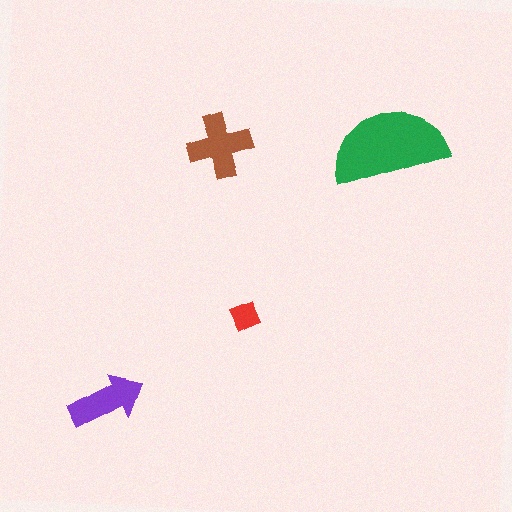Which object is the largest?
The green semicircle.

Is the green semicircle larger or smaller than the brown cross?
Larger.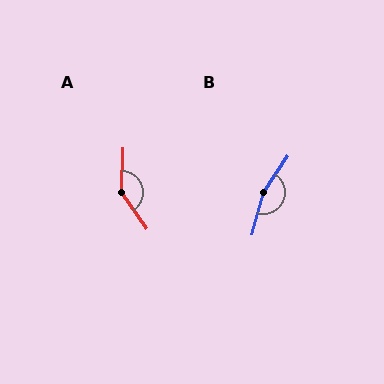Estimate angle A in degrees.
Approximately 143 degrees.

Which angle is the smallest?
A, at approximately 143 degrees.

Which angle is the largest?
B, at approximately 162 degrees.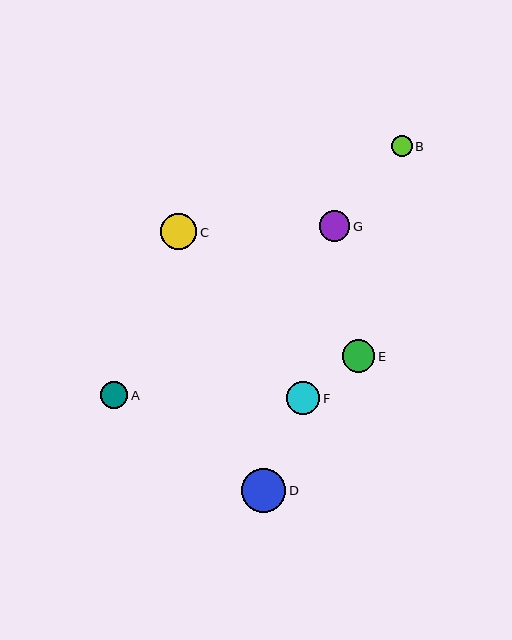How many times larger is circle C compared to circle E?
Circle C is approximately 1.1 times the size of circle E.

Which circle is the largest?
Circle D is the largest with a size of approximately 44 pixels.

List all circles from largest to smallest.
From largest to smallest: D, C, F, E, G, A, B.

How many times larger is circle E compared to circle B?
Circle E is approximately 1.6 times the size of circle B.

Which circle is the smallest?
Circle B is the smallest with a size of approximately 21 pixels.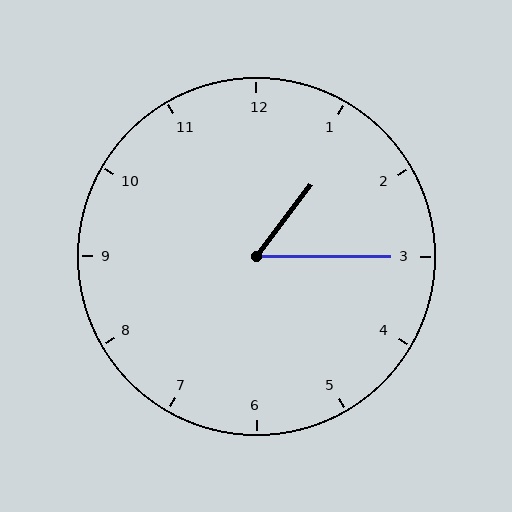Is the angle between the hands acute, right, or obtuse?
It is acute.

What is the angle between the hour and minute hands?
Approximately 52 degrees.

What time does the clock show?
1:15.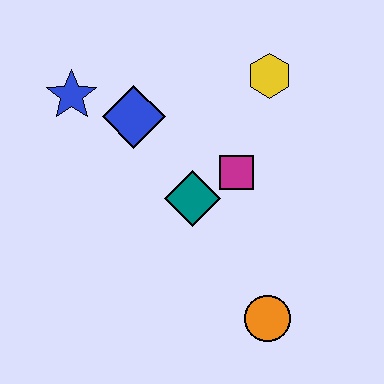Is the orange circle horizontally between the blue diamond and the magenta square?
No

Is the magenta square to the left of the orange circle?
Yes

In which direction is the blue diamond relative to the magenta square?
The blue diamond is to the left of the magenta square.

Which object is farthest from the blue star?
The orange circle is farthest from the blue star.